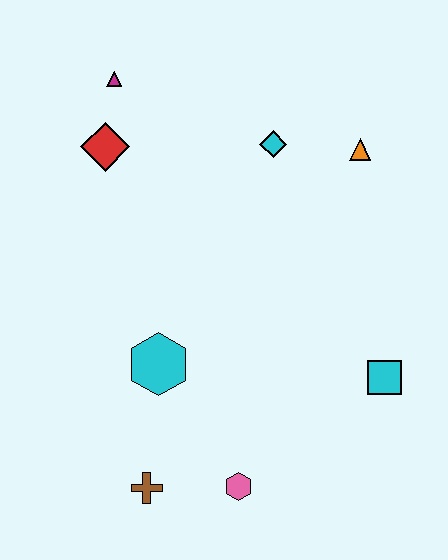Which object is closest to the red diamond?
The magenta triangle is closest to the red diamond.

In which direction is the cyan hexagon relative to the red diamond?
The cyan hexagon is below the red diamond.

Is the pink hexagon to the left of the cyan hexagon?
No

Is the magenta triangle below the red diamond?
No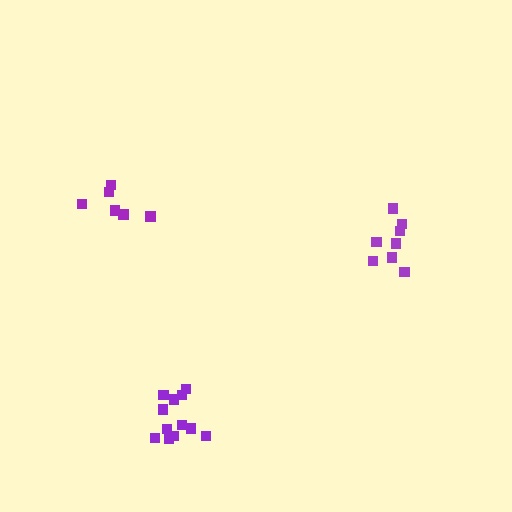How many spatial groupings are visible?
There are 3 spatial groupings.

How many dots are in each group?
Group 1: 8 dots, Group 2: 12 dots, Group 3: 6 dots (26 total).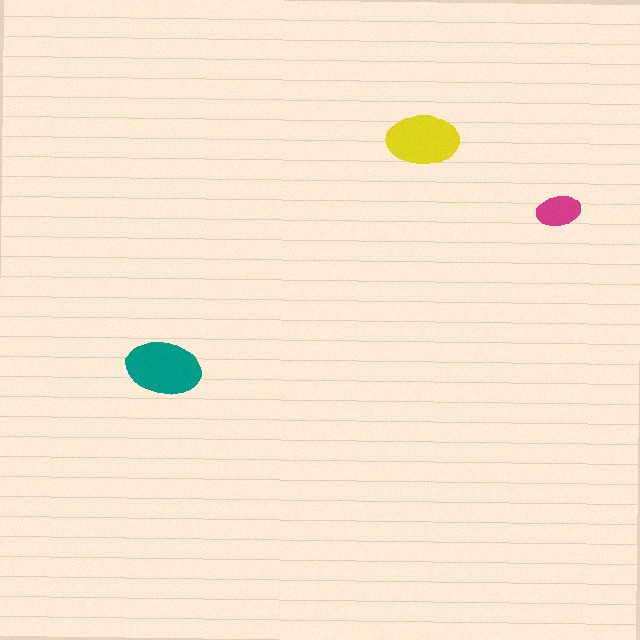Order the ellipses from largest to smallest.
the teal one, the yellow one, the magenta one.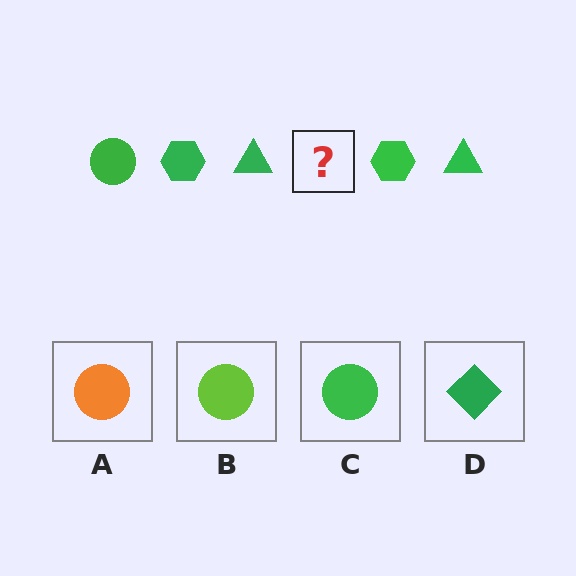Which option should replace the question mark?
Option C.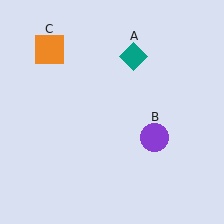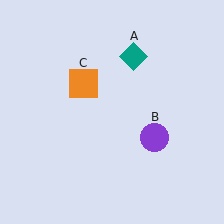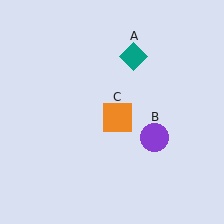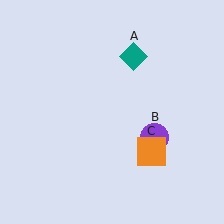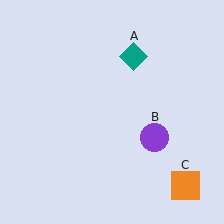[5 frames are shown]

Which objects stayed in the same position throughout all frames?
Teal diamond (object A) and purple circle (object B) remained stationary.